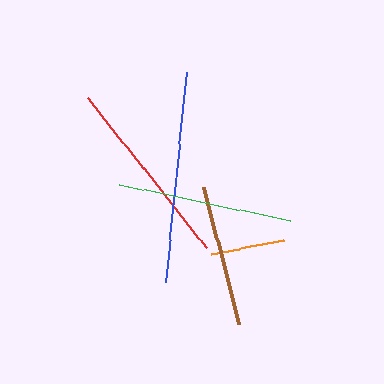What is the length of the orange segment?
The orange segment is approximately 74 pixels long.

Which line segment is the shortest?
The orange line is the shortest at approximately 74 pixels.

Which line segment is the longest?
The blue line is the longest at approximately 212 pixels.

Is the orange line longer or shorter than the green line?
The green line is longer than the orange line.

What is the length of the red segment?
The red segment is approximately 191 pixels long.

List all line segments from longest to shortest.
From longest to shortest: blue, red, green, brown, orange.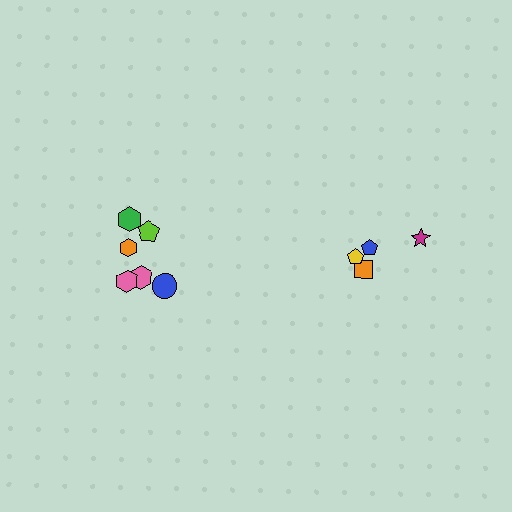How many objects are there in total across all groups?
There are 10 objects.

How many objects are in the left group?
There are 6 objects.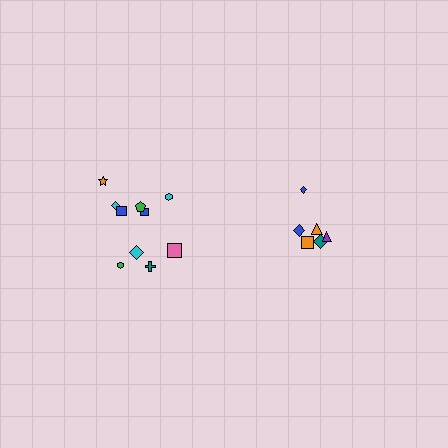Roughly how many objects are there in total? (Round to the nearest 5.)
Roughly 15 objects in total.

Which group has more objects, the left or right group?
The left group.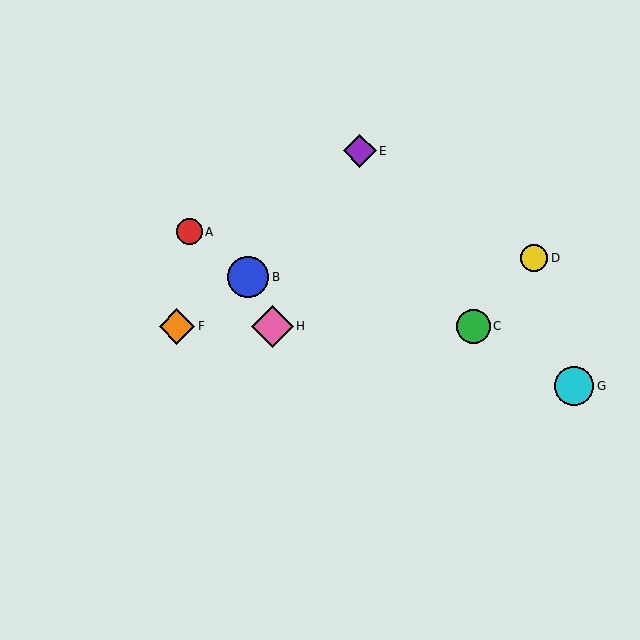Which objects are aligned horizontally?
Objects C, F, H are aligned horizontally.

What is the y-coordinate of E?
Object E is at y≈151.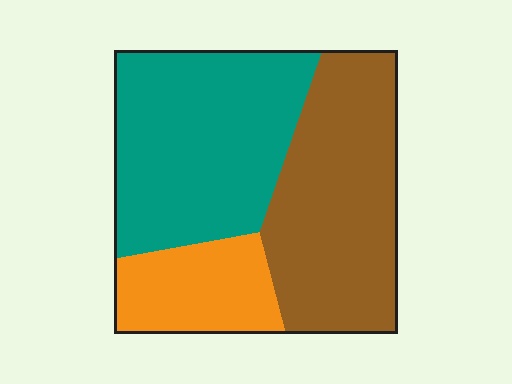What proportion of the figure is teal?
Teal takes up between a third and a half of the figure.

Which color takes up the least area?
Orange, at roughly 20%.